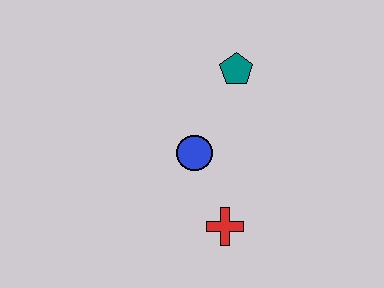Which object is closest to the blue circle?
The red cross is closest to the blue circle.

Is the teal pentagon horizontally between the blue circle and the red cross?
No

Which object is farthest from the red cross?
The teal pentagon is farthest from the red cross.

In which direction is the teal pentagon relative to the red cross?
The teal pentagon is above the red cross.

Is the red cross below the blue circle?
Yes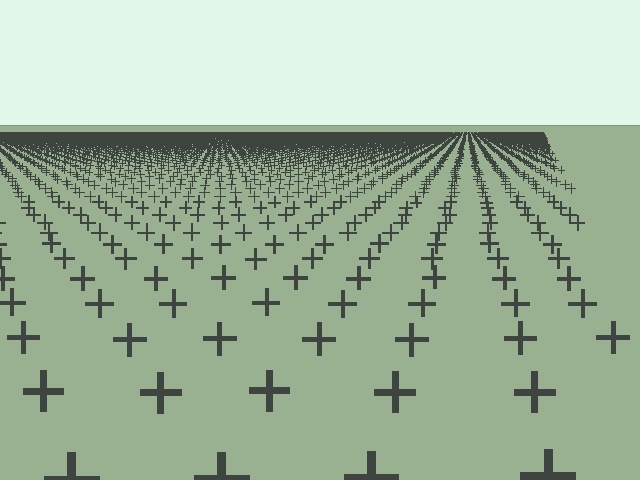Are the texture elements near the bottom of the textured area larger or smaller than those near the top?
Larger. Near the bottom, elements are closer to the viewer and appear at a bigger on-screen size.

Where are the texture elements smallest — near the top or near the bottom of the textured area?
Near the top.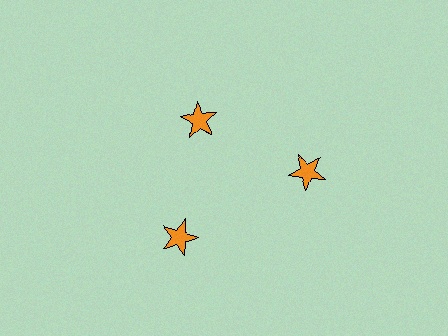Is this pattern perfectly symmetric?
No. The 3 orange stars are arranged in a ring, but one element near the 11 o'clock position is pulled inward toward the center, breaking the 3-fold rotational symmetry.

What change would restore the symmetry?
The symmetry would be restored by moving it outward, back onto the ring so that all 3 stars sit at equal angles and equal distance from the center.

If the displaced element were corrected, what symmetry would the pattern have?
It would have 3-fold rotational symmetry — the pattern would map onto itself every 120 degrees.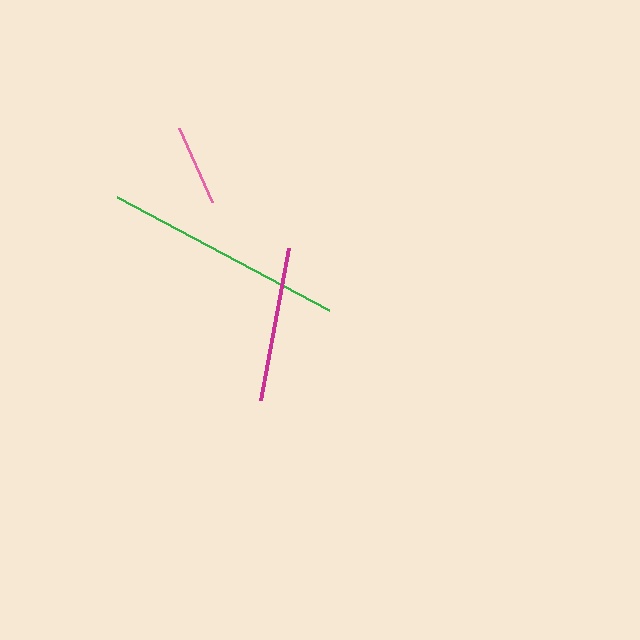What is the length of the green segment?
The green segment is approximately 240 pixels long.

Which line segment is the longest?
The green line is the longest at approximately 240 pixels.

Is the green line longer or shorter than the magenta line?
The green line is longer than the magenta line.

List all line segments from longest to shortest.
From longest to shortest: green, magenta, pink.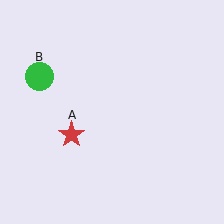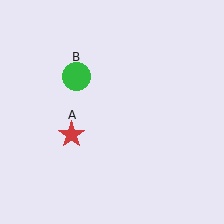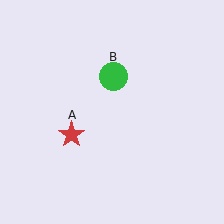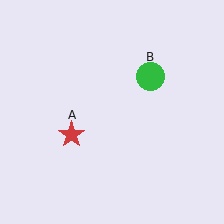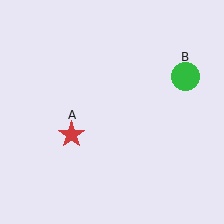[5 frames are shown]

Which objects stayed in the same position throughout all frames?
Red star (object A) remained stationary.